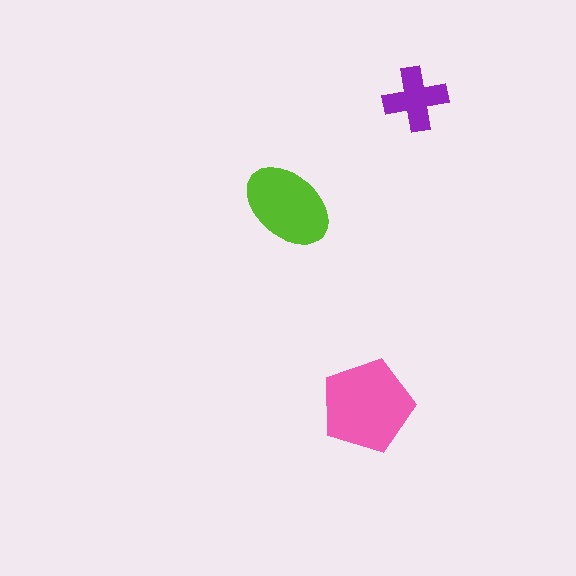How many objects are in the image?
There are 3 objects in the image.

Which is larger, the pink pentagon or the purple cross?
The pink pentagon.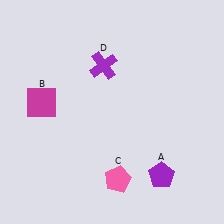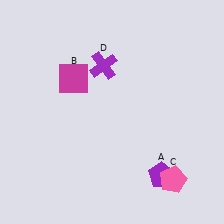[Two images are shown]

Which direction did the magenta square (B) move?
The magenta square (B) moved right.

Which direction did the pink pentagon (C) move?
The pink pentagon (C) moved right.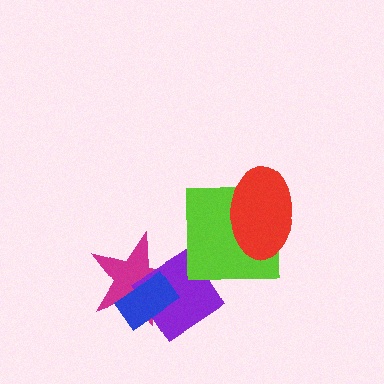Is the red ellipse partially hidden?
No, no other shape covers it.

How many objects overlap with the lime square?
2 objects overlap with the lime square.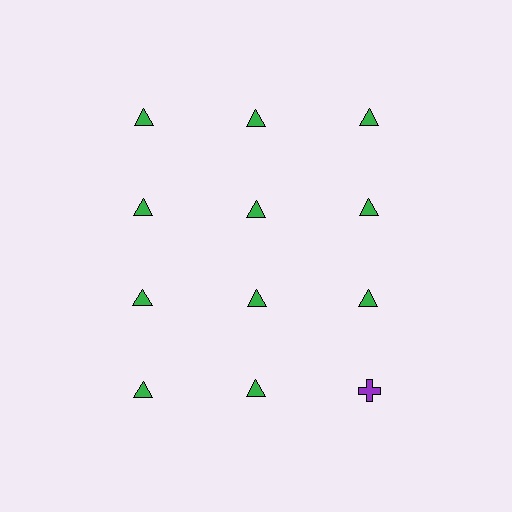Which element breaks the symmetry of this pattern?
The purple cross in the fourth row, center column breaks the symmetry. All other shapes are green triangles.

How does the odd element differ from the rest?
It differs in both color (purple instead of green) and shape (cross instead of triangle).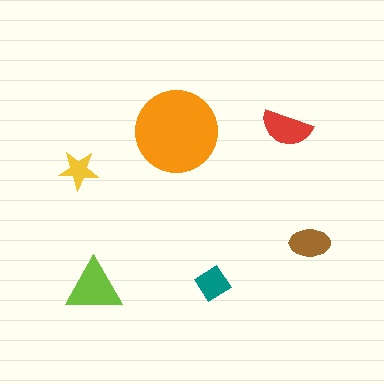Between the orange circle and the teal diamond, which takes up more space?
The orange circle.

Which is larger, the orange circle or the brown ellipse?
The orange circle.